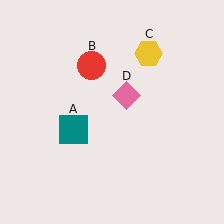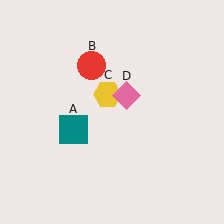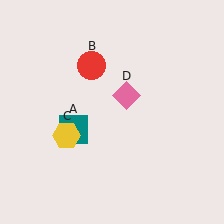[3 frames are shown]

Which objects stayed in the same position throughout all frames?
Teal square (object A) and red circle (object B) and pink diamond (object D) remained stationary.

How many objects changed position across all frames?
1 object changed position: yellow hexagon (object C).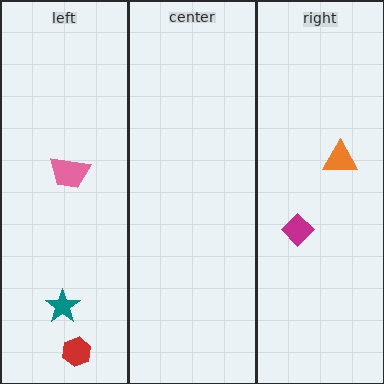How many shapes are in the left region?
3.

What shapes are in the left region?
The pink trapezoid, the teal star, the red hexagon.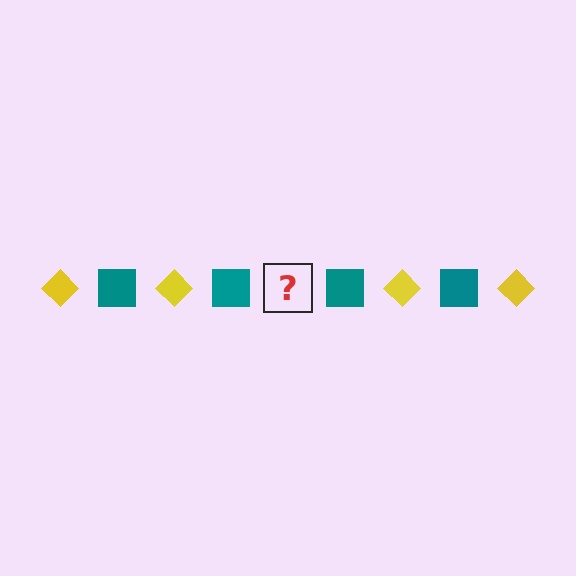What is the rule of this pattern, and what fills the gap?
The rule is that the pattern alternates between yellow diamond and teal square. The gap should be filled with a yellow diamond.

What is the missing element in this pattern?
The missing element is a yellow diamond.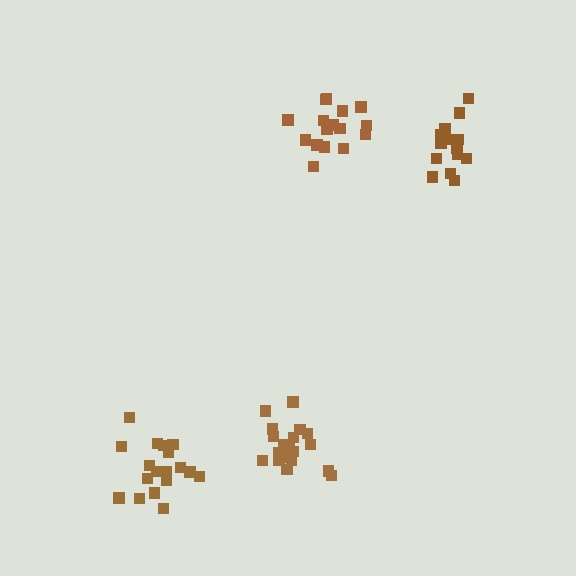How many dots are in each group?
Group 1: 18 dots, Group 2: 15 dots, Group 3: 19 dots, Group 4: 16 dots (68 total).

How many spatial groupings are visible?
There are 4 spatial groupings.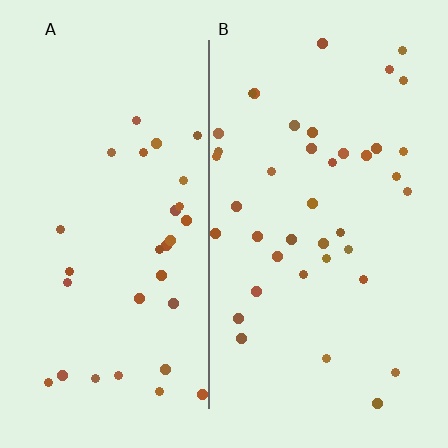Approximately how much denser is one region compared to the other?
Approximately 1.3× — region B over region A.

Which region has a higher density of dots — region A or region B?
B (the right).